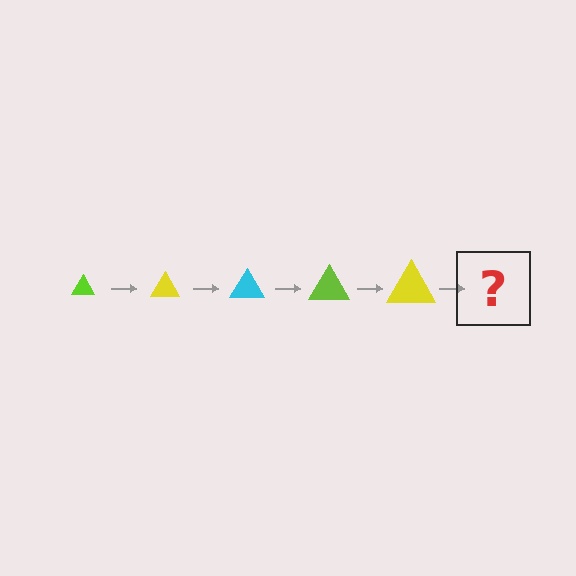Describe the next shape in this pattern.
It should be a cyan triangle, larger than the previous one.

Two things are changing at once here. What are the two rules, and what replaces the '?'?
The two rules are that the triangle grows larger each step and the color cycles through lime, yellow, and cyan. The '?' should be a cyan triangle, larger than the previous one.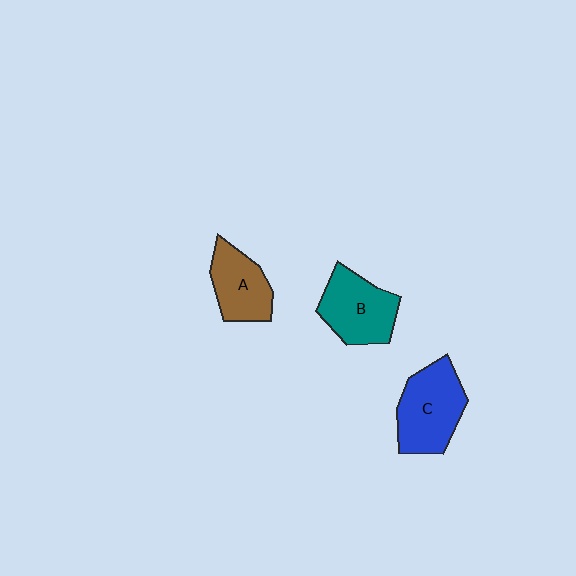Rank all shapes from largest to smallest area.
From largest to smallest: C (blue), B (teal), A (brown).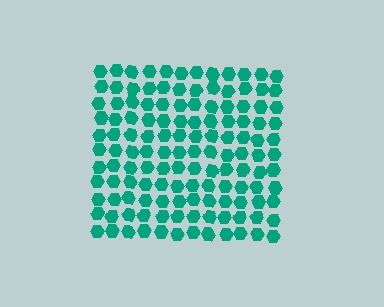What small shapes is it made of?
It is made of small hexagons.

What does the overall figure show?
The overall figure shows a square.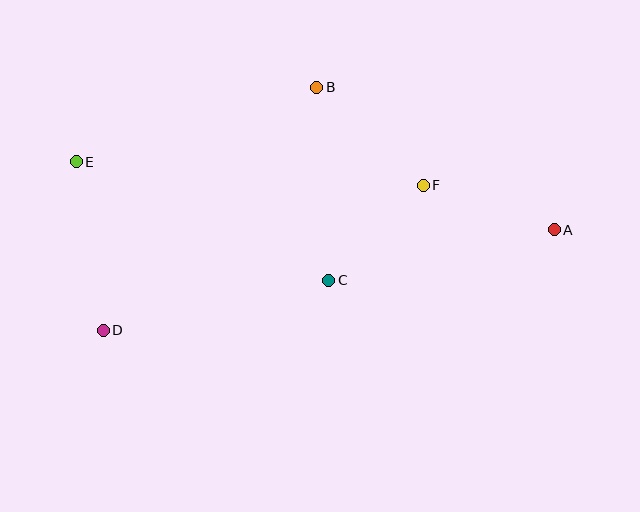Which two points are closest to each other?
Points C and F are closest to each other.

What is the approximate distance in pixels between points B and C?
The distance between B and C is approximately 193 pixels.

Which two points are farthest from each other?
Points A and E are farthest from each other.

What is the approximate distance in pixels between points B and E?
The distance between B and E is approximately 252 pixels.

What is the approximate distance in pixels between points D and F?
The distance between D and F is approximately 351 pixels.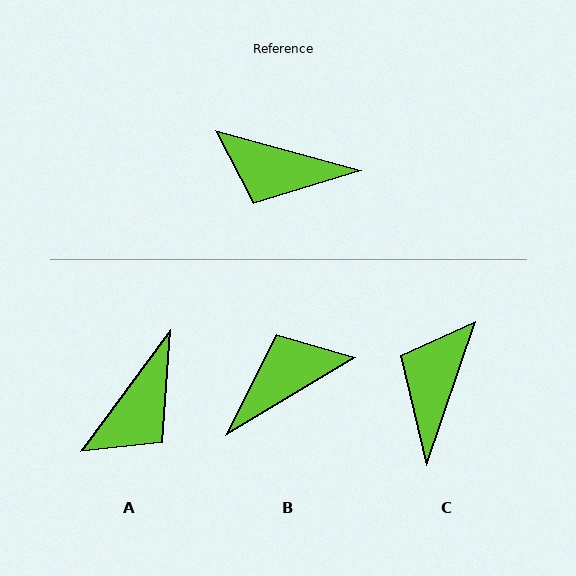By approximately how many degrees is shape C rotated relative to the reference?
Approximately 94 degrees clockwise.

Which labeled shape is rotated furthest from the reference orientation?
B, about 134 degrees away.